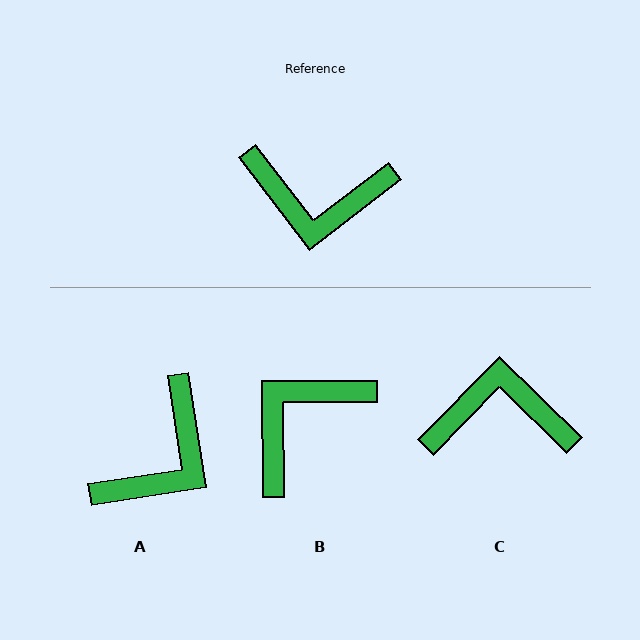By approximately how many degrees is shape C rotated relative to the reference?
Approximately 172 degrees clockwise.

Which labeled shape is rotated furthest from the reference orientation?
C, about 172 degrees away.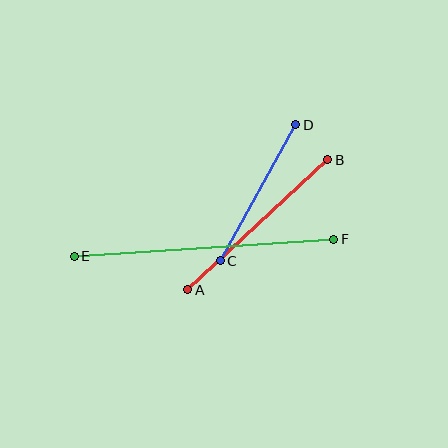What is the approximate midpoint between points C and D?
The midpoint is at approximately (258, 193) pixels.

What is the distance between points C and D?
The distance is approximately 156 pixels.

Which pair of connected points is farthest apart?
Points E and F are farthest apart.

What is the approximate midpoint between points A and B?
The midpoint is at approximately (258, 225) pixels.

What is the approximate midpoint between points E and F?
The midpoint is at approximately (204, 248) pixels.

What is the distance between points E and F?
The distance is approximately 260 pixels.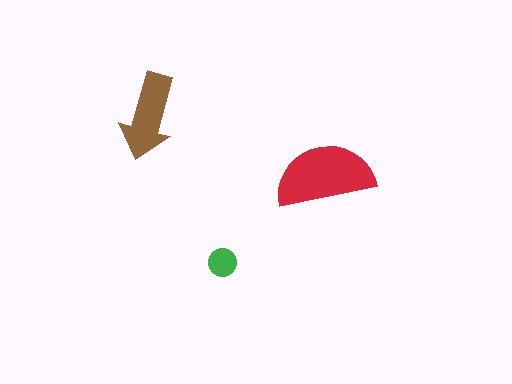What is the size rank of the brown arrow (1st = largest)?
2nd.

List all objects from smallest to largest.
The green circle, the brown arrow, the red semicircle.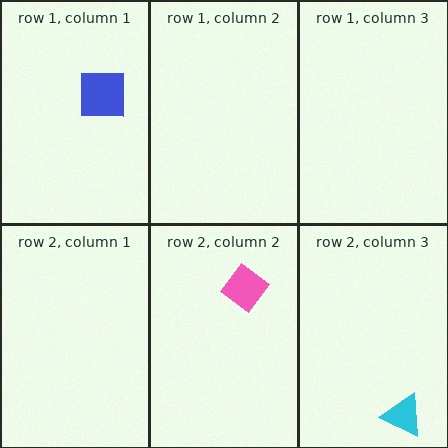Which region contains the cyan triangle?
The row 2, column 3 region.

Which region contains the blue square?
The row 1, column 1 region.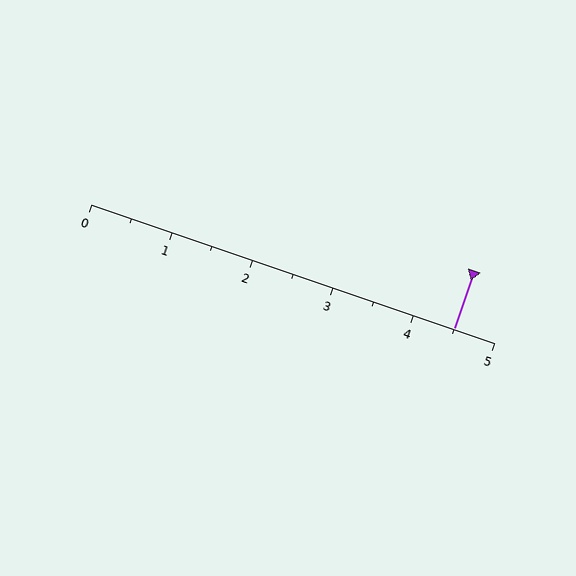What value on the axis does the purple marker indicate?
The marker indicates approximately 4.5.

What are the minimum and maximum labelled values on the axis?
The axis runs from 0 to 5.